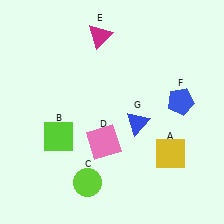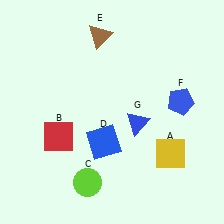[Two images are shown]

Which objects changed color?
B changed from lime to red. D changed from pink to blue. E changed from magenta to brown.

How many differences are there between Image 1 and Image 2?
There are 3 differences between the two images.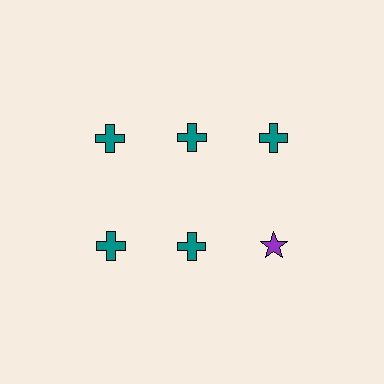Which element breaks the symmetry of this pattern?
The purple star in the second row, center column breaks the symmetry. All other shapes are teal crosses.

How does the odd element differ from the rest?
It differs in both color (purple instead of teal) and shape (star instead of cross).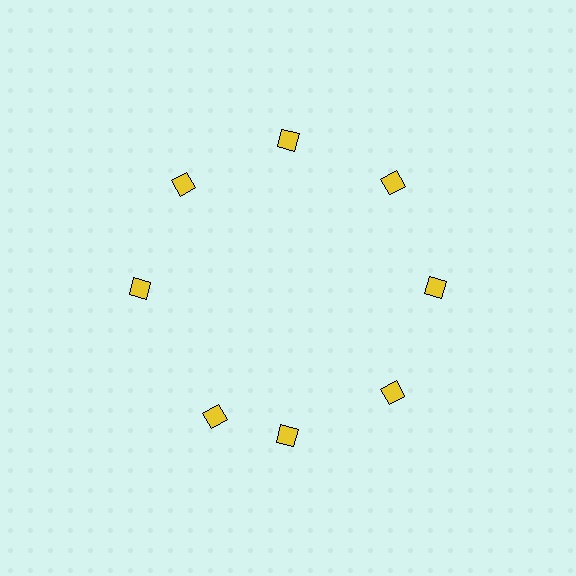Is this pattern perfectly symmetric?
No. The 8 yellow diamonds are arranged in a ring, but one element near the 8 o'clock position is rotated out of alignment along the ring, breaking the 8-fold rotational symmetry.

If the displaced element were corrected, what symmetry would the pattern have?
It would have 8-fold rotational symmetry — the pattern would map onto itself every 45 degrees.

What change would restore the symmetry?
The symmetry would be restored by rotating it back into even spacing with its neighbors so that all 8 diamonds sit at equal angles and equal distance from the center.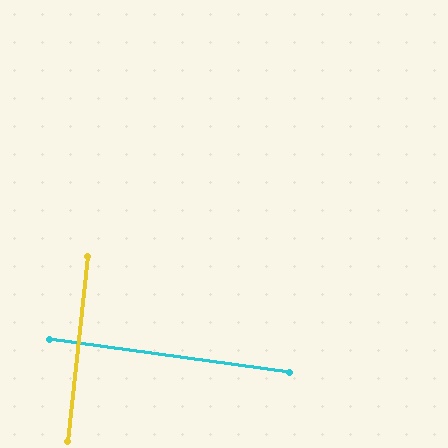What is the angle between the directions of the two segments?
Approximately 88 degrees.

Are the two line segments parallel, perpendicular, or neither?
Perpendicular — they meet at approximately 88°.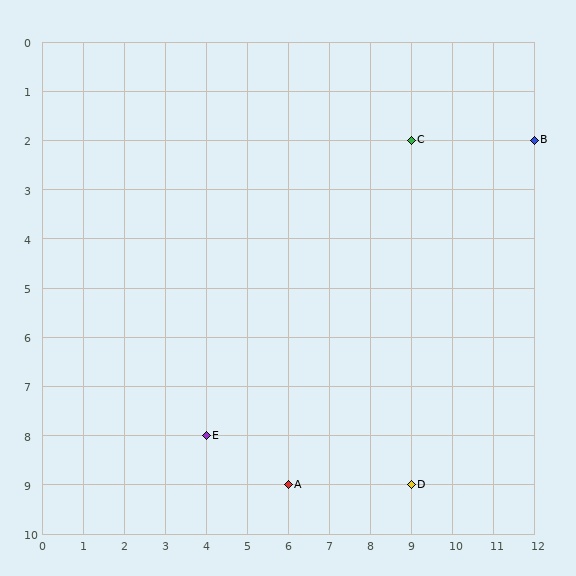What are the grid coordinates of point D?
Point D is at grid coordinates (9, 9).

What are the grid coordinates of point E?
Point E is at grid coordinates (4, 8).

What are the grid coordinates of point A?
Point A is at grid coordinates (6, 9).